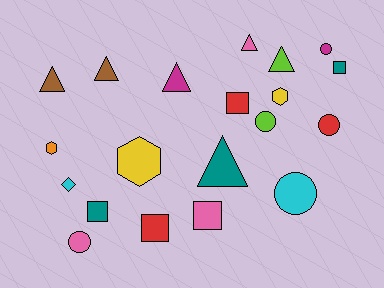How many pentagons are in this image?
There are no pentagons.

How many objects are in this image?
There are 20 objects.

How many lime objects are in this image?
There are 2 lime objects.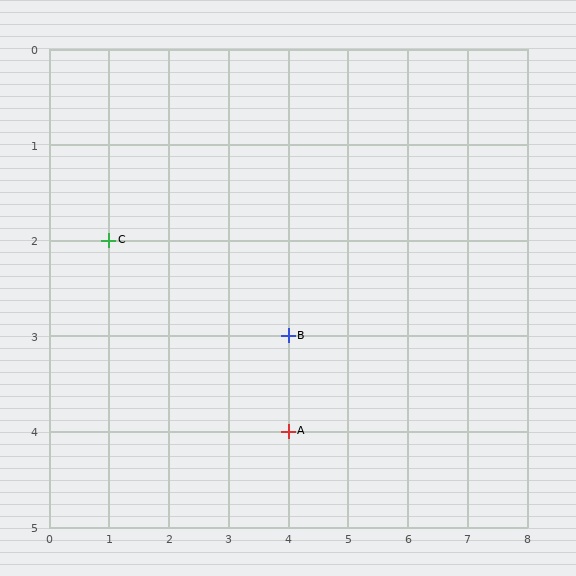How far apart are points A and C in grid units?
Points A and C are 3 columns and 2 rows apart (about 3.6 grid units diagonally).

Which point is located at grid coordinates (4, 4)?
Point A is at (4, 4).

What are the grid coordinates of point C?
Point C is at grid coordinates (1, 2).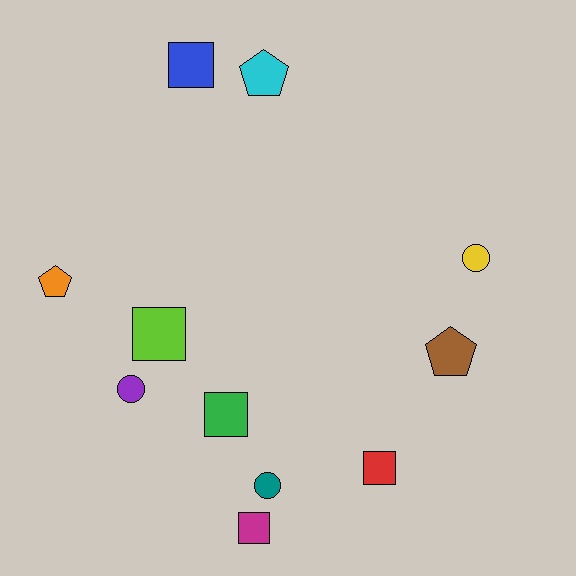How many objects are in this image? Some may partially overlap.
There are 11 objects.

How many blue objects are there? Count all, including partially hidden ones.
There is 1 blue object.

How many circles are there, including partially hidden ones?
There are 3 circles.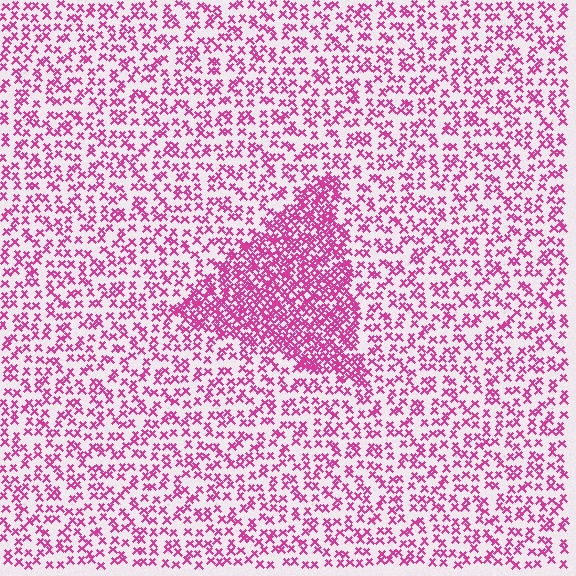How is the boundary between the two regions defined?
The boundary is defined by a change in element density (approximately 2.3x ratio). All elements are the same color, size, and shape.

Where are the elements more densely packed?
The elements are more densely packed inside the triangle boundary.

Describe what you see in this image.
The image contains small magenta elements arranged at two different densities. A triangle-shaped region is visible where the elements are more densely packed than the surrounding area.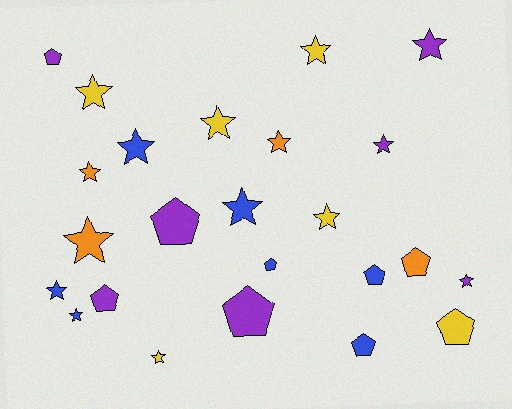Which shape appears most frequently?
Star, with 15 objects.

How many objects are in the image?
There are 24 objects.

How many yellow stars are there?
There are 5 yellow stars.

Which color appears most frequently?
Blue, with 7 objects.